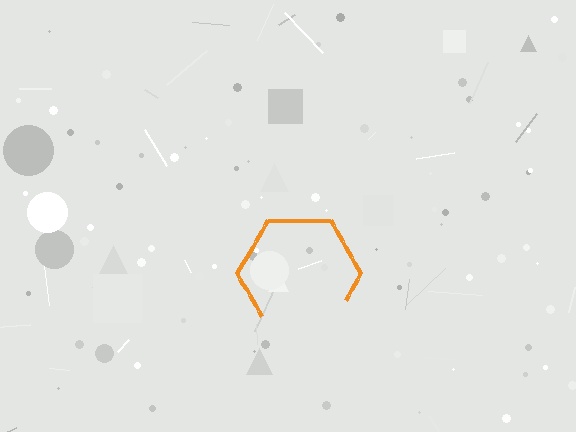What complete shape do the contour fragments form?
The contour fragments form a hexagon.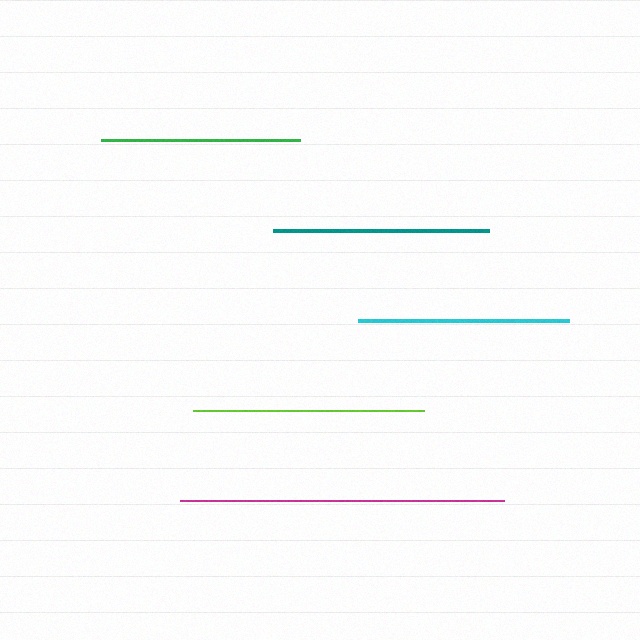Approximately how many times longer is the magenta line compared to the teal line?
The magenta line is approximately 1.5 times the length of the teal line.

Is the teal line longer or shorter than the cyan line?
The teal line is longer than the cyan line.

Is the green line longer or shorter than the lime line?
The lime line is longer than the green line.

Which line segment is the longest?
The magenta line is the longest at approximately 324 pixels.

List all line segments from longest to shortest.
From longest to shortest: magenta, lime, teal, cyan, green.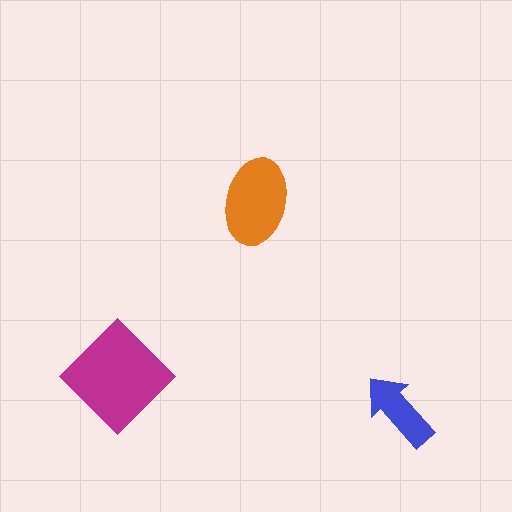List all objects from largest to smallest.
The magenta diamond, the orange ellipse, the blue arrow.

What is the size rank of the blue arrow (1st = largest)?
3rd.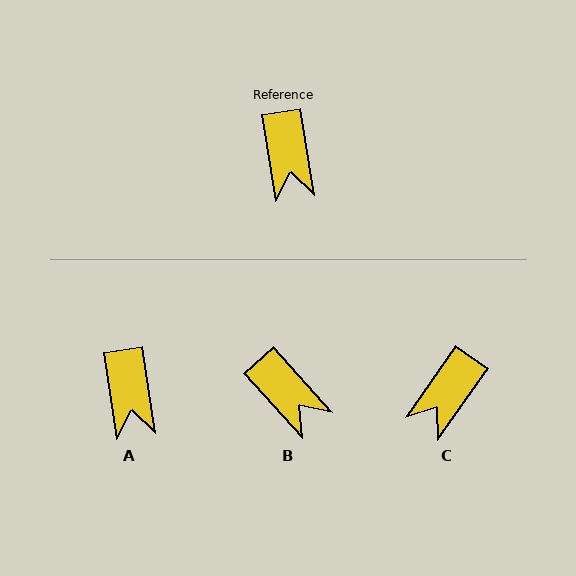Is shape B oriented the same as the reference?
No, it is off by about 33 degrees.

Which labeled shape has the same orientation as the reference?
A.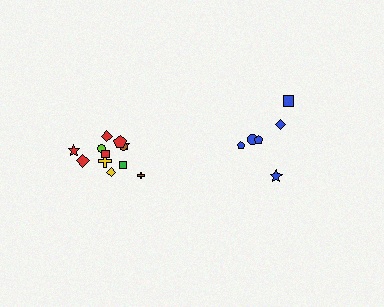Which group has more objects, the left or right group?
The left group.